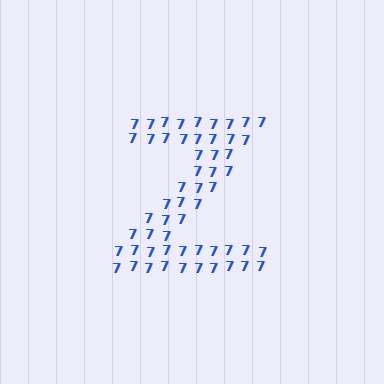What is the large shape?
The large shape is the letter Z.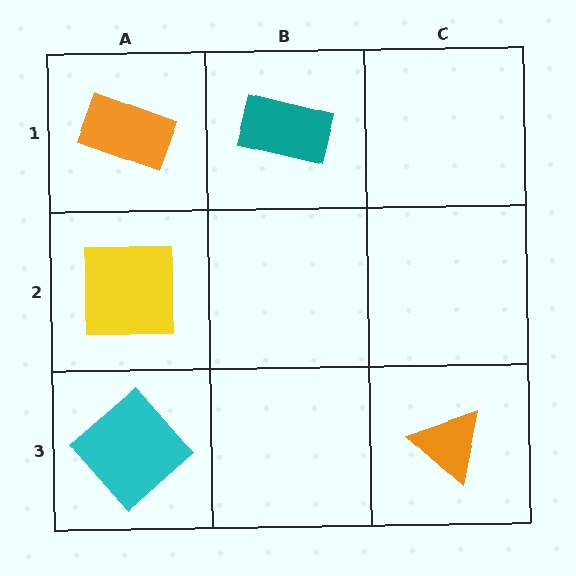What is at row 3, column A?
A cyan diamond.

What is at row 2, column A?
A yellow square.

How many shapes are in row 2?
1 shape.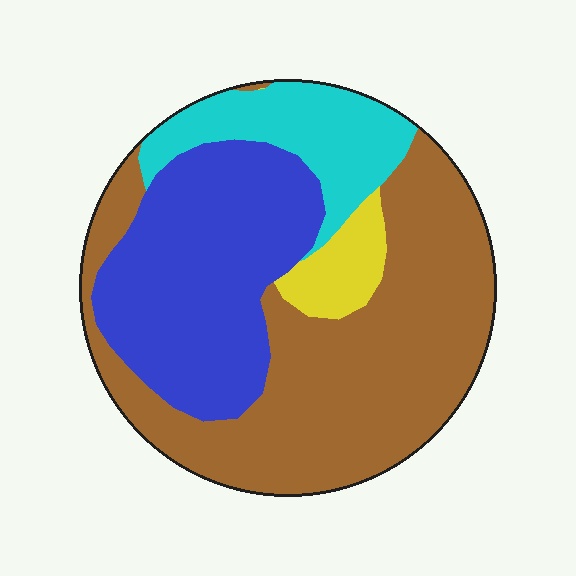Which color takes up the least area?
Yellow, at roughly 5%.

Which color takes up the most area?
Brown, at roughly 50%.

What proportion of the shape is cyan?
Cyan takes up about one eighth (1/8) of the shape.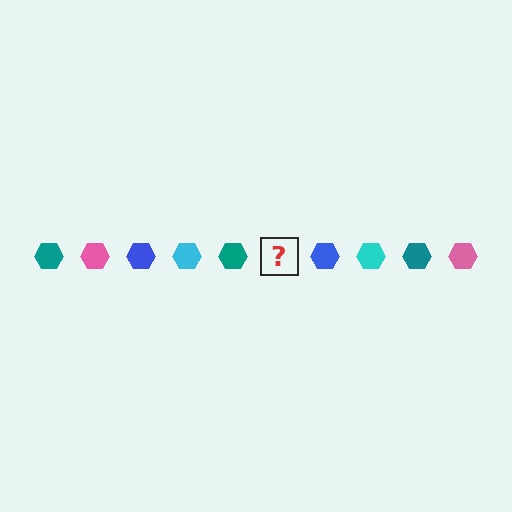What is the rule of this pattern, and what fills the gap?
The rule is that the pattern cycles through teal, pink, blue, cyan hexagons. The gap should be filled with a pink hexagon.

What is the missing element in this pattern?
The missing element is a pink hexagon.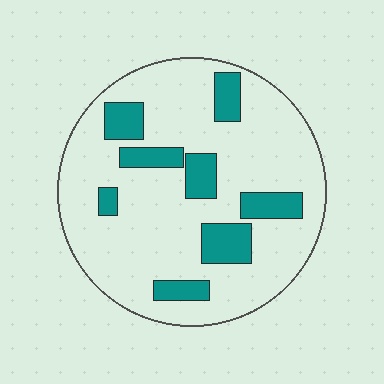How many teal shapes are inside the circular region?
8.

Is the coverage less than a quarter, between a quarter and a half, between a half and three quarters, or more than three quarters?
Less than a quarter.